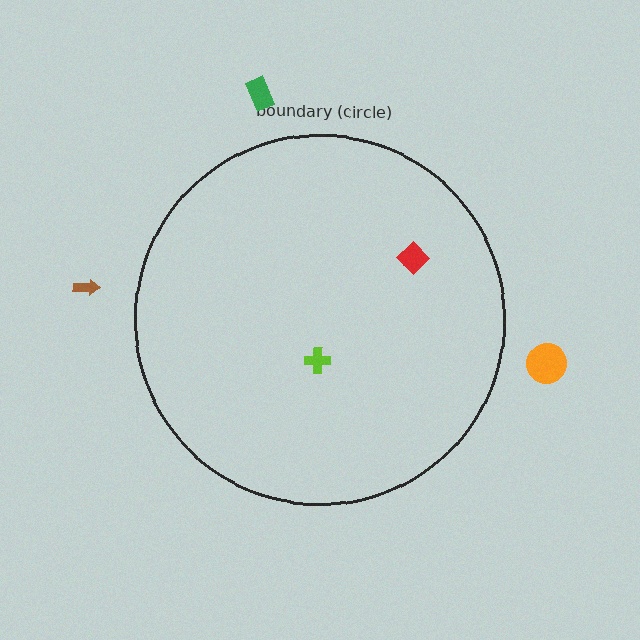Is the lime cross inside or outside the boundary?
Inside.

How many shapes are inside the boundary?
2 inside, 3 outside.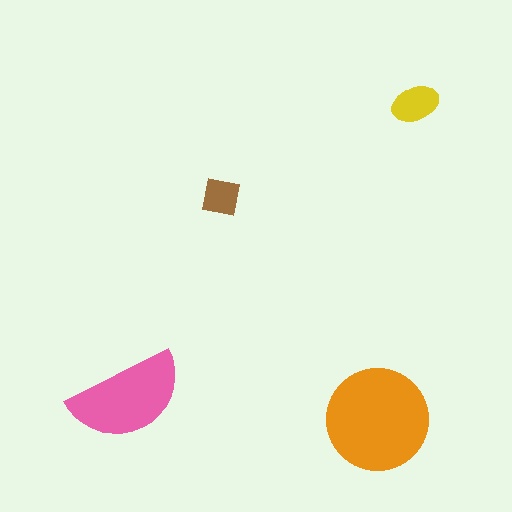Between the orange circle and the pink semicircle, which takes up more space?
The orange circle.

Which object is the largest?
The orange circle.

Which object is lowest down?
The orange circle is bottommost.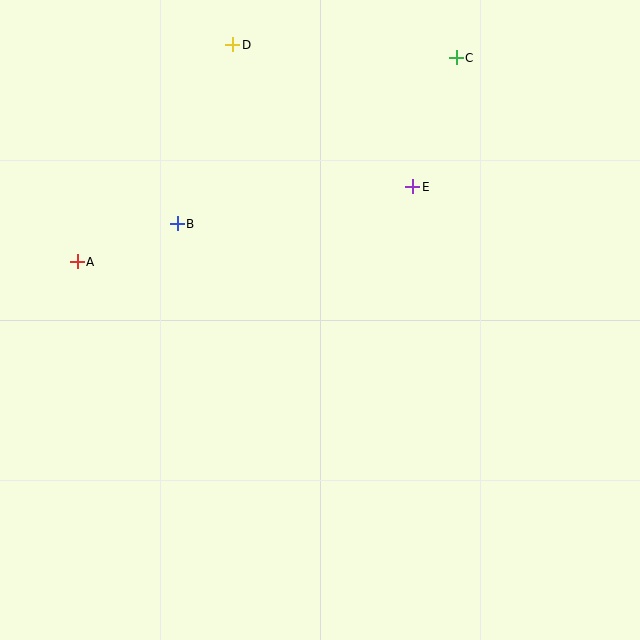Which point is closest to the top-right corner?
Point C is closest to the top-right corner.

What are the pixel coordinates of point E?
Point E is at (413, 187).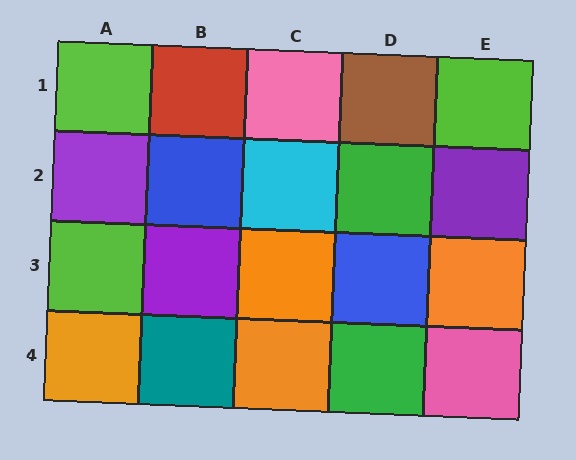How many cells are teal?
1 cell is teal.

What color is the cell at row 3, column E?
Orange.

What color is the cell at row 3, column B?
Purple.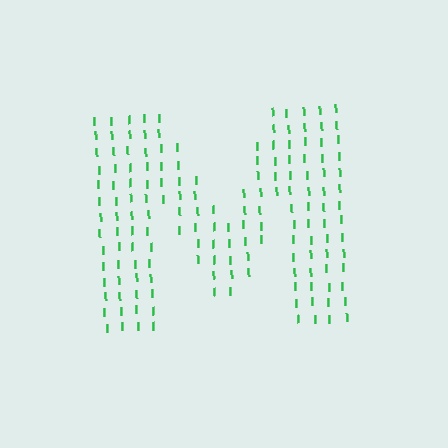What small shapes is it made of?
It is made of small letter I's.